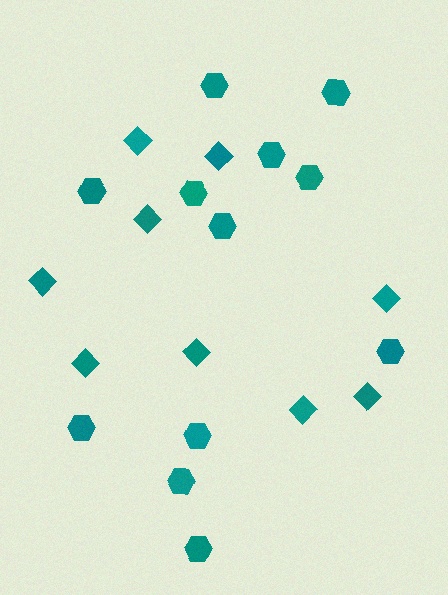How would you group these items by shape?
There are 2 groups: one group of diamonds (9) and one group of hexagons (12).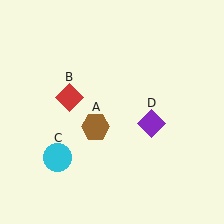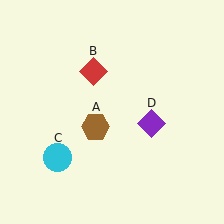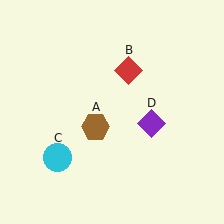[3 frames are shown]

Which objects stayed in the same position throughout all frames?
Brown hexagon (object A) and cyan circle (object C) and purple diamond (object D) remained stationary.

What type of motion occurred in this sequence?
The red diamond (object B) rotated clockwise around the center of the scene.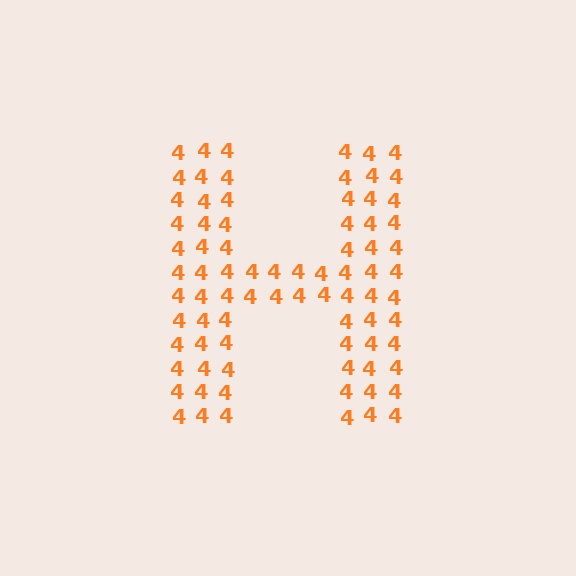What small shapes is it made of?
It is made of small digit 4's.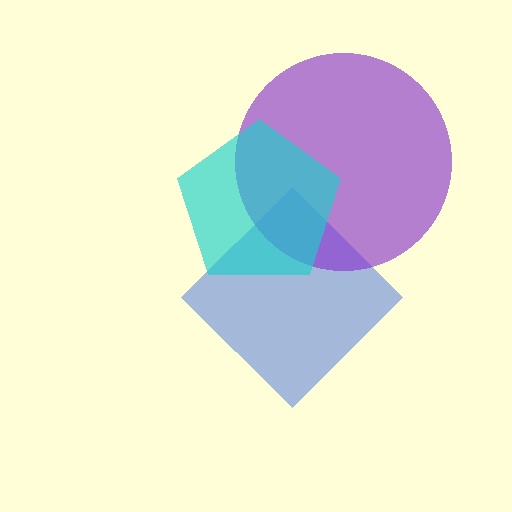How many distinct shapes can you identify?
There are 3 distinct shapes: a blue diamond, a purple circle, a cyan pentagon.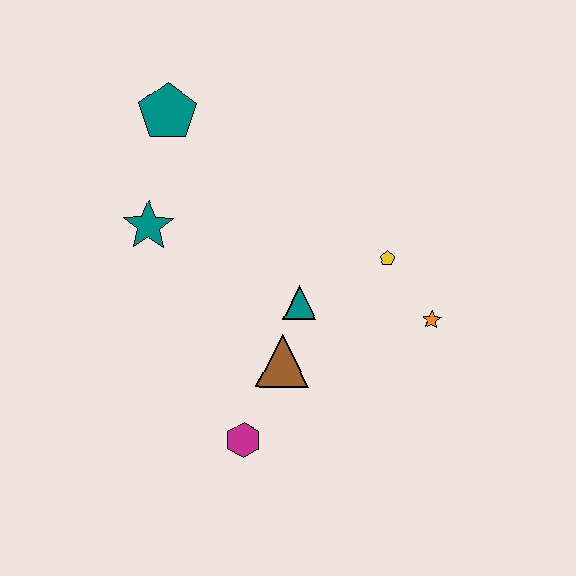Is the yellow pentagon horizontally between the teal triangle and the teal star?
No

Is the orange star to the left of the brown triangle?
No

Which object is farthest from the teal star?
The orange star is farthest from the teal star.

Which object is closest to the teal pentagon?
The teal star is closest to the teal pentagon.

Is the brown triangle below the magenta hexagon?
No